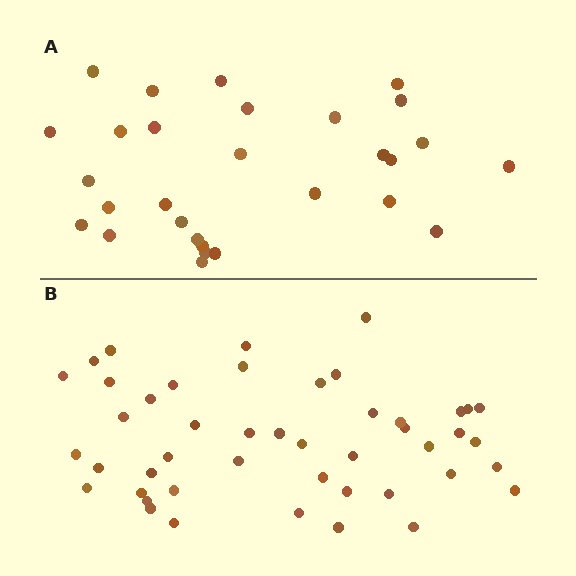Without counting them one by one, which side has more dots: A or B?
Region B (the bottom region) has more dots.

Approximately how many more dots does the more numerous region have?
Region B has approximately 15 more dots than region A.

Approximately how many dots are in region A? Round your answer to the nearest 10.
About 30 dots. (The exact count is 29, which rounds to 30.)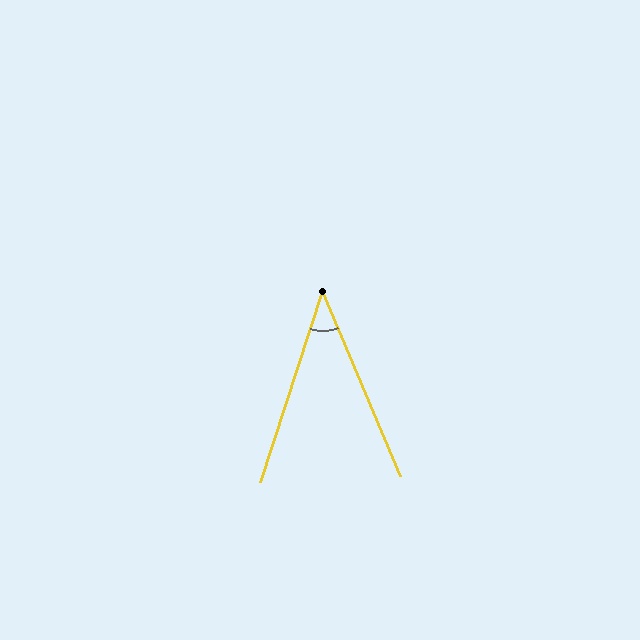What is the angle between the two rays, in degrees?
Approximately 41 degrees.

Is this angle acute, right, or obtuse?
It is acute.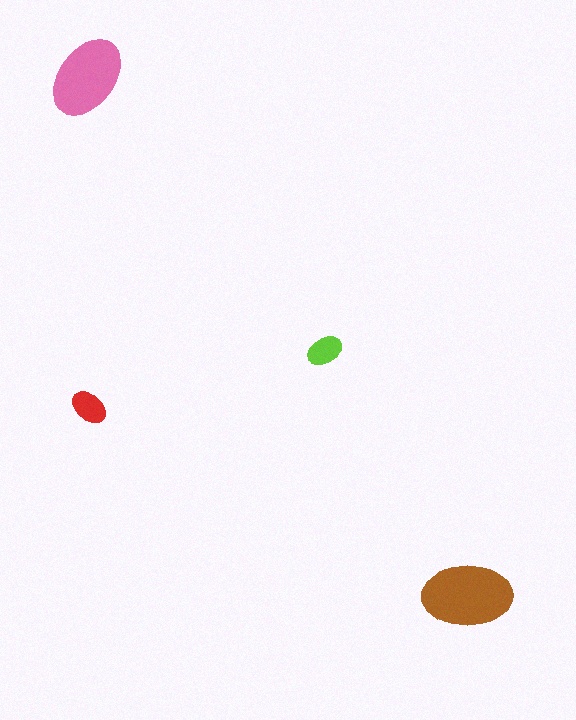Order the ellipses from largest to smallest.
the brown one, the pink one, the red one, the lime one.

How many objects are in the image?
There are 4 objects in the image.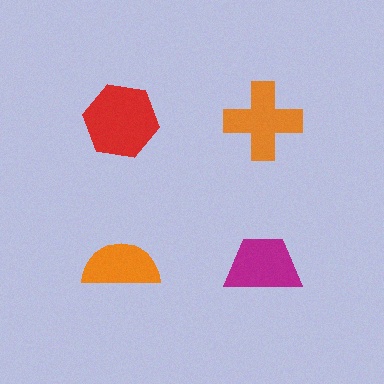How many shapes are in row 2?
2 shapes.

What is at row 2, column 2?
A magenta trapezoid.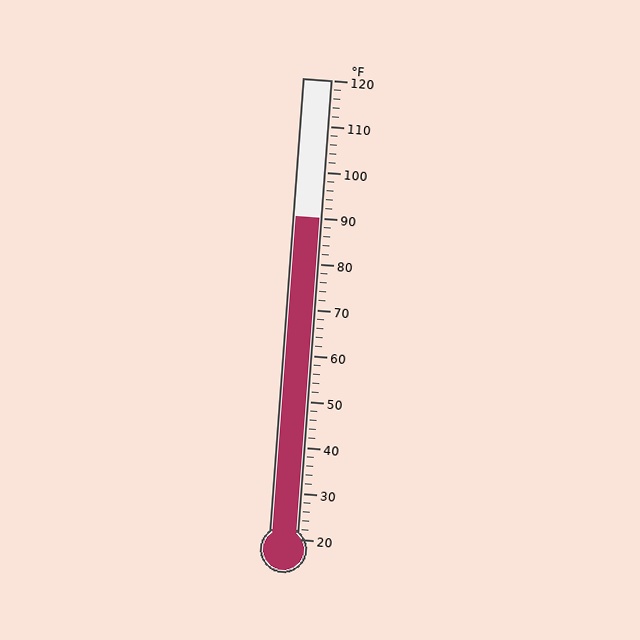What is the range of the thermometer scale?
The thermometer scale ranges from 20°F to 120°F.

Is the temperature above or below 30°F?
The temperature is above 30°F.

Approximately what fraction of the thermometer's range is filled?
The thermometer is filled to approximately 70% of its range.